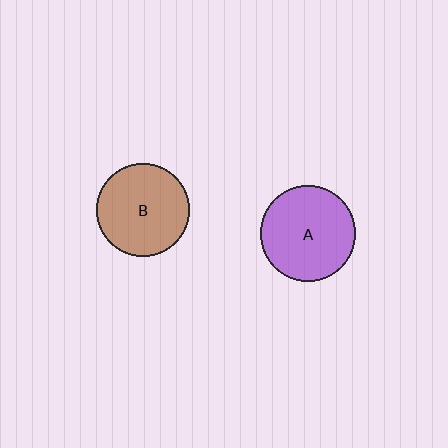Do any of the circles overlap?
No, none of the circles overlap.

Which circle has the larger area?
Circle A (purple).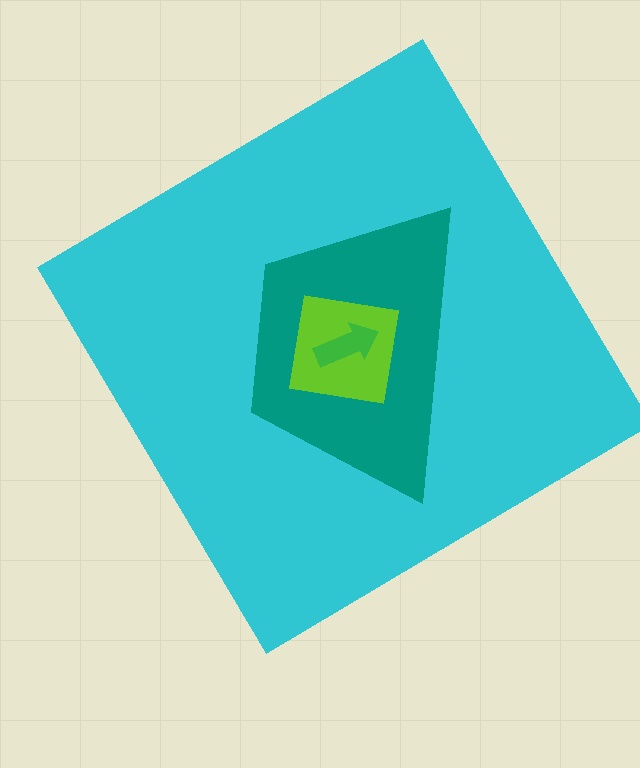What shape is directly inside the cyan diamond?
The teal trapezoid.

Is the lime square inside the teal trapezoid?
Yes.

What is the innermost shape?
The green arrow.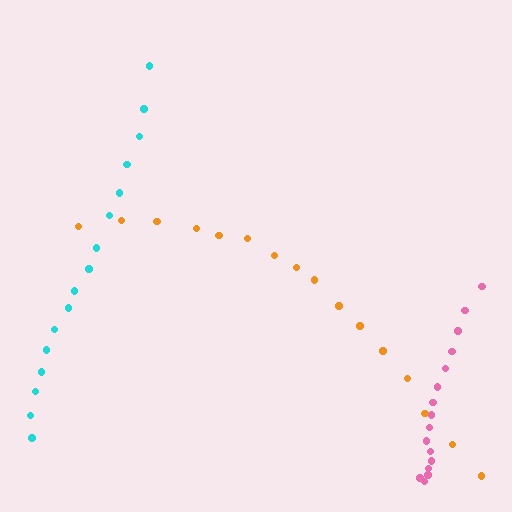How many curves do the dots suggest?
There are 3 distinct paths.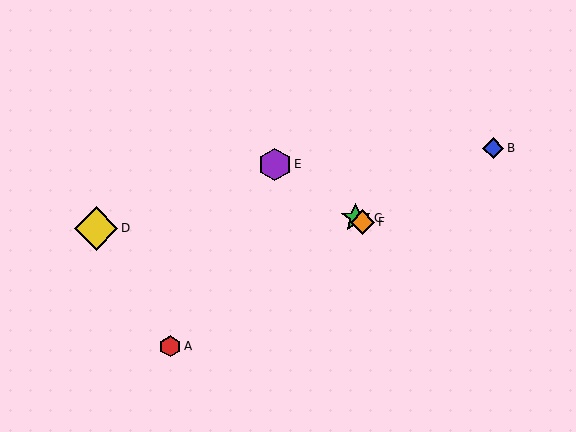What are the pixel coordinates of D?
Object D is at (96, 228).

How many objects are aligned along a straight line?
3 objects (C, E, F) are aligned along a straight line.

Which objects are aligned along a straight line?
Objects C, E, F are aligned along a straight line.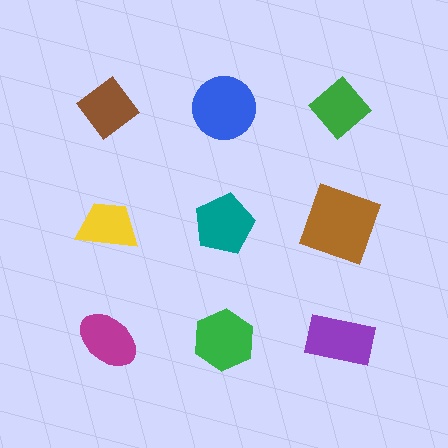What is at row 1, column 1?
A brown diamond.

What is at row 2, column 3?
A brown square.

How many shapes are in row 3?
3 shapes.